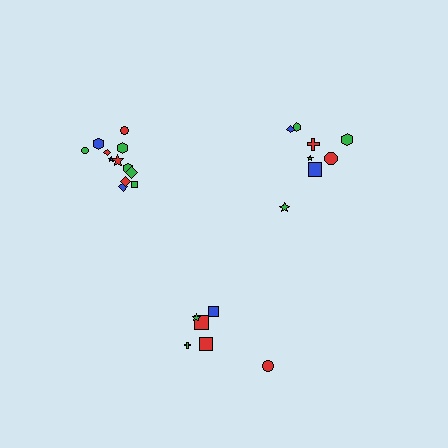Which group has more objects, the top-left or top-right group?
The top-left group.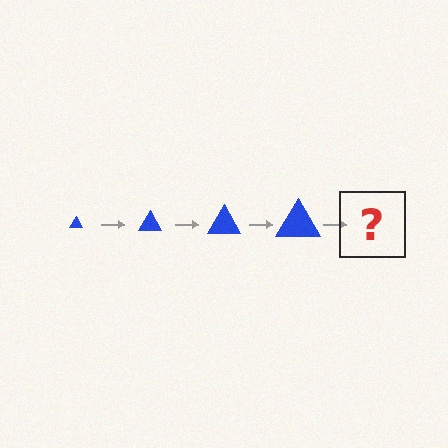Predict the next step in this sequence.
The next step is a blue triangle, larger than the previous one.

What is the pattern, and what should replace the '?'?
The pattern is that the triangle gets progressively larger each step. The '?' should be a blue triangle, larger than the previous one.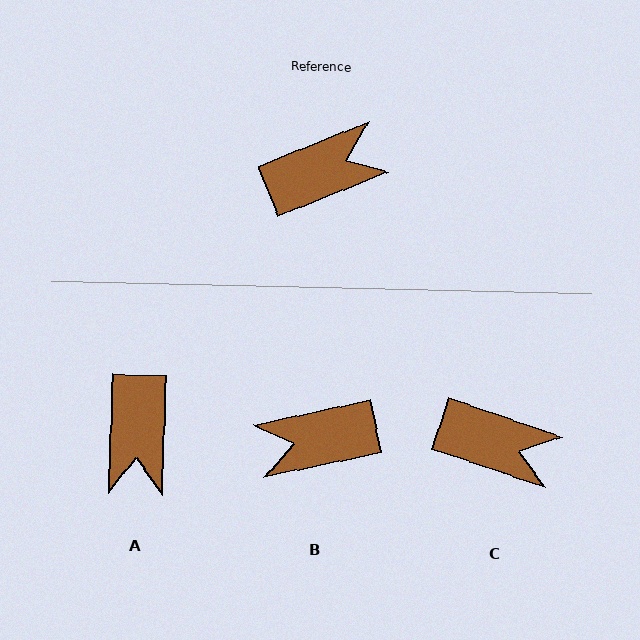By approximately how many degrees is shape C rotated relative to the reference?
Approximately 41 degrees clockwise.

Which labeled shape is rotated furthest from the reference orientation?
B, about 170 degrees away.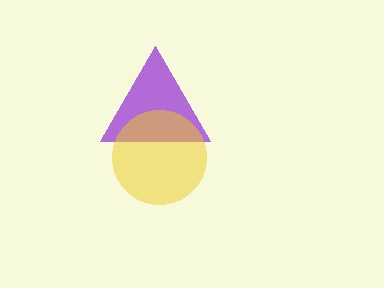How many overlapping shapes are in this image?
There are 2 overlapping shapes in the image.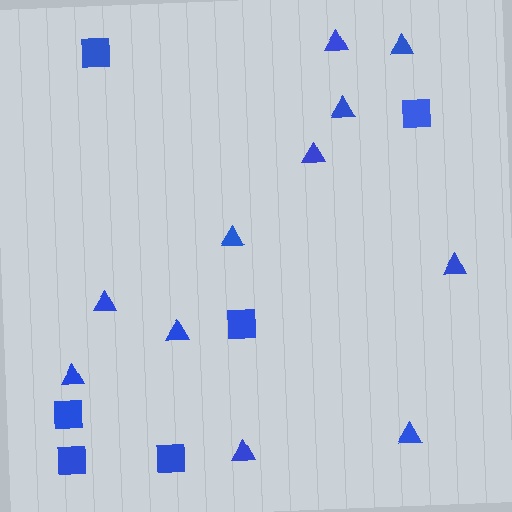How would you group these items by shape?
There are 2 groups: one group of triangles (11) and one group of squares (6).